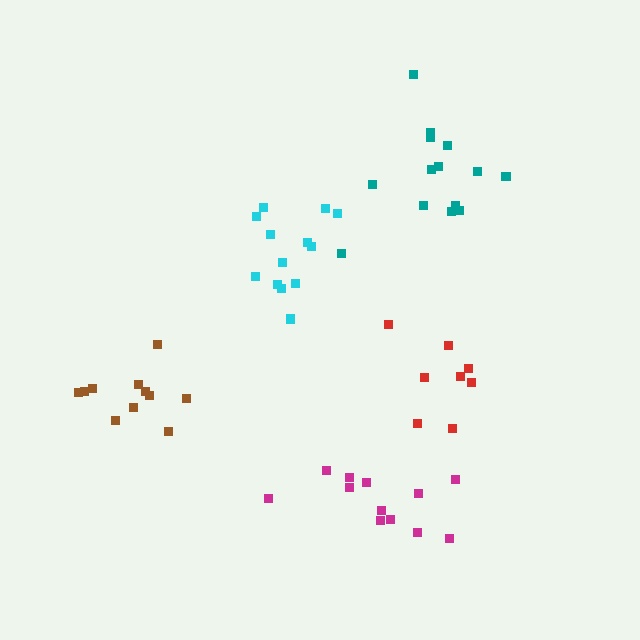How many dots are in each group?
Group 1: 13 dots, Group 2: 14 dots, Group 3: 12 dots, Group 4: 11 dots, Group 5: 8 dots (58 total).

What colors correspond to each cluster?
The clusters are colored: cyan, teal, magenta, brown, red.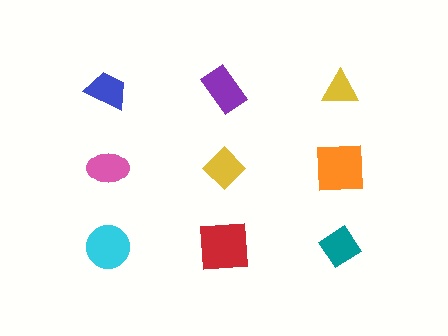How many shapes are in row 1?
3 shapes.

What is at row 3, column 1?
A cyan circle.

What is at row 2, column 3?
An orange square.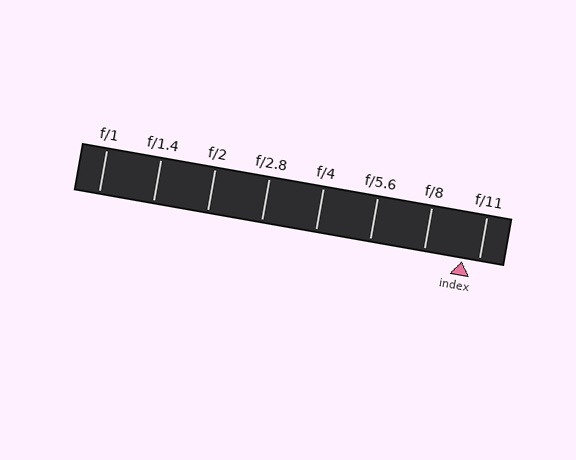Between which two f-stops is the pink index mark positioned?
The index mark is between f/8 and f/11.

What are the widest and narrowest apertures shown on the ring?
The widest aperture shown is f/1 and the narrowest is f/11.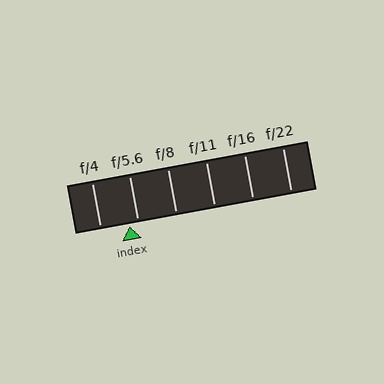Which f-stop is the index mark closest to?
The index mark is closest to f/5.6.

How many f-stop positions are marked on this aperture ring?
There are 6 f-stop positions marked.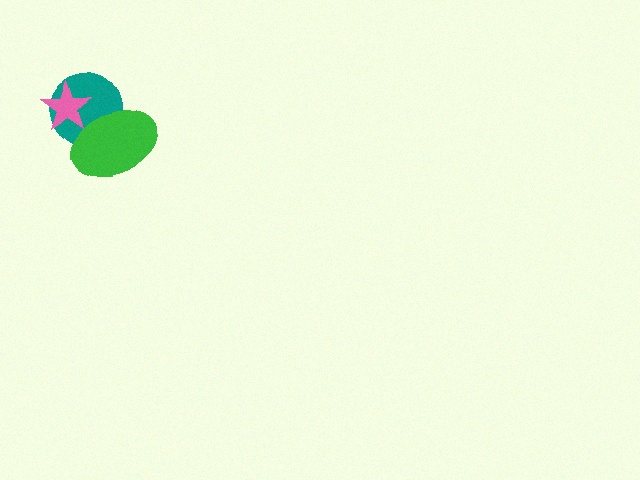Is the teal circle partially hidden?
Yes, it is partially covered by another shape.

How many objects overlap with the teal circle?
2 objects overlap with the teal circle.